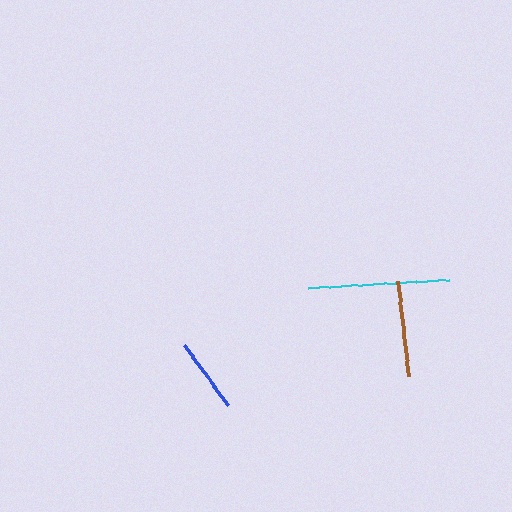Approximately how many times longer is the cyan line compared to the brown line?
The cyan line is approximately 1.5 times the length of the brown line.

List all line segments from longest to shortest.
From longest to shortest: cyan, brown, blue.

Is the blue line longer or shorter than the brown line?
The brown line is longer than the blue line.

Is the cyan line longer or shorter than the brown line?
The cyan line is longer than the brown line.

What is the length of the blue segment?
The blue segment is approximately 74 pixels long.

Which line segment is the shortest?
The blue line is the shortest at approximately 74 pixels.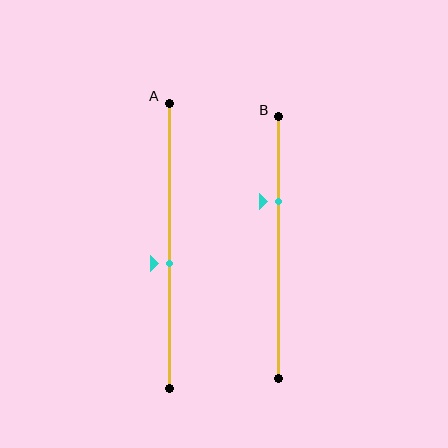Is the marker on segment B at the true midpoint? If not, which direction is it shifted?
No, the marker on segment B is shifted upward by about 18% of the segment length.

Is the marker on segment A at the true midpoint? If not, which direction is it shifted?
No, the marker on segment A is shifted downward by about 6% of the segment length.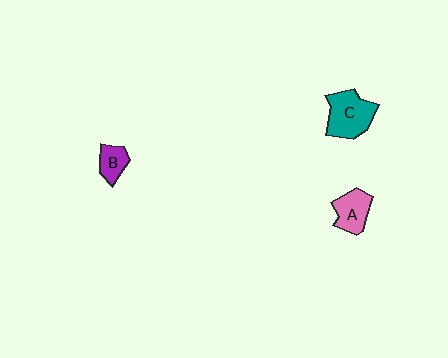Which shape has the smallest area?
Shape B (purple).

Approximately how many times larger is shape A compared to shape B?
Approximately 1.4 times.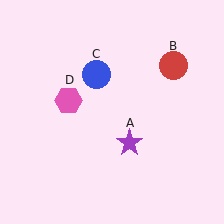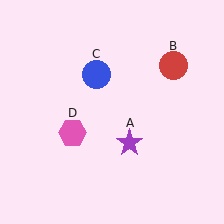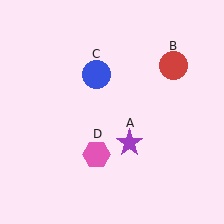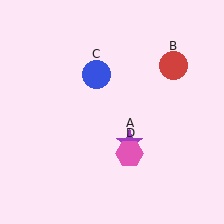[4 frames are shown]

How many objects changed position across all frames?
1 object changed position: pink hexagon (object D).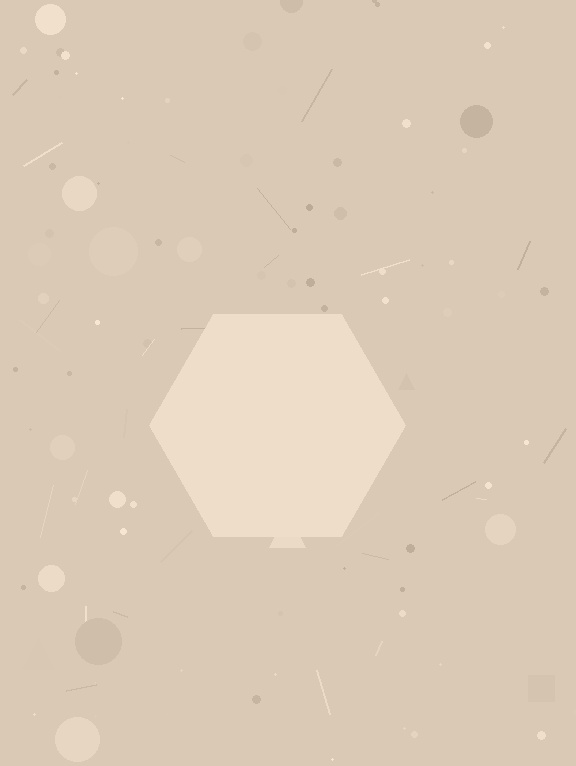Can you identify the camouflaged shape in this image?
The camouflaged shape is a hexagon.